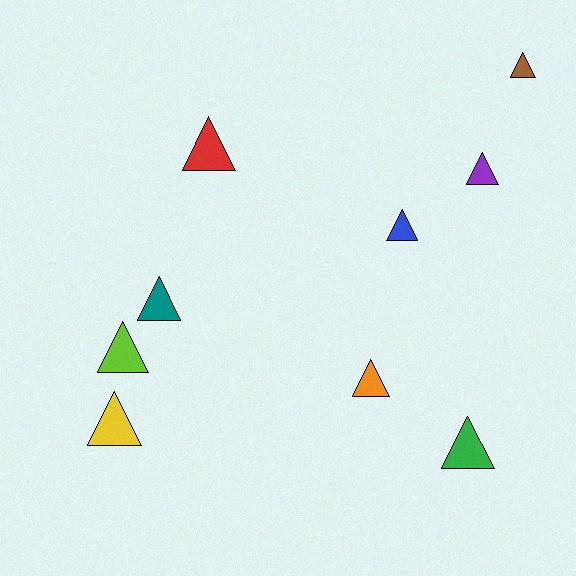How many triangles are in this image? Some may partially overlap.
There are 9 triangles.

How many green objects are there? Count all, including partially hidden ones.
There is 1 green object.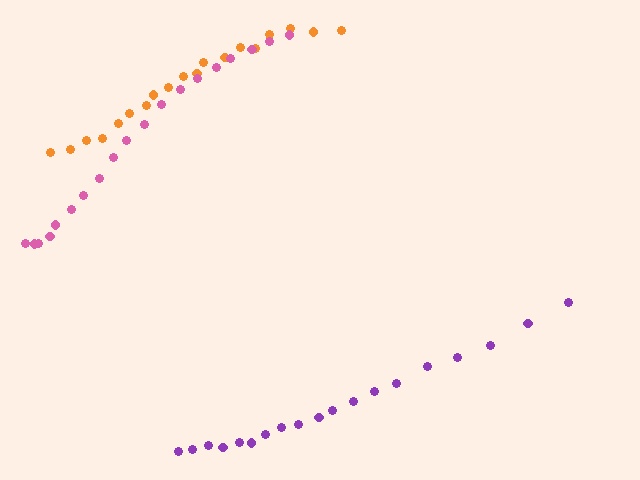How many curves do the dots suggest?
There are 3 distinct paths.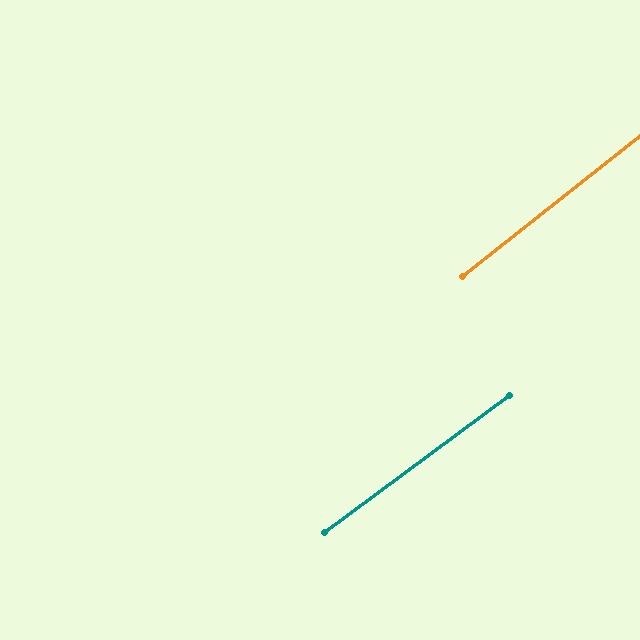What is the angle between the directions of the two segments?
Approximately 2 degrees.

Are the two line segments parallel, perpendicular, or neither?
Parallel — their directions differ by only 1.8°.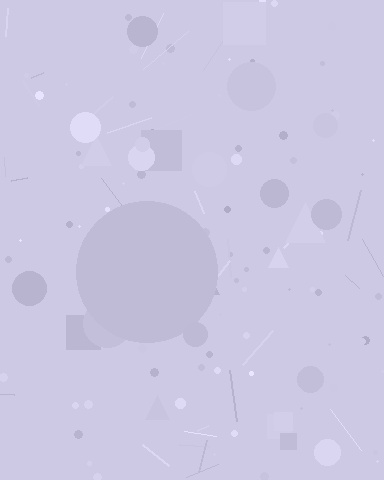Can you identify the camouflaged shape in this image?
The camouflaged shape is a circle.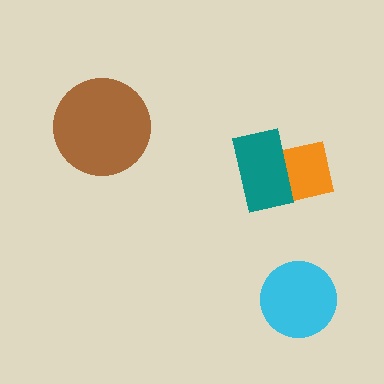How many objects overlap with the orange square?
1 object overlaps with the orange square.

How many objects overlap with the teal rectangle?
1 object overlaps with the teal rectangle.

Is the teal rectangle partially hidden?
No, no other shape covers it.